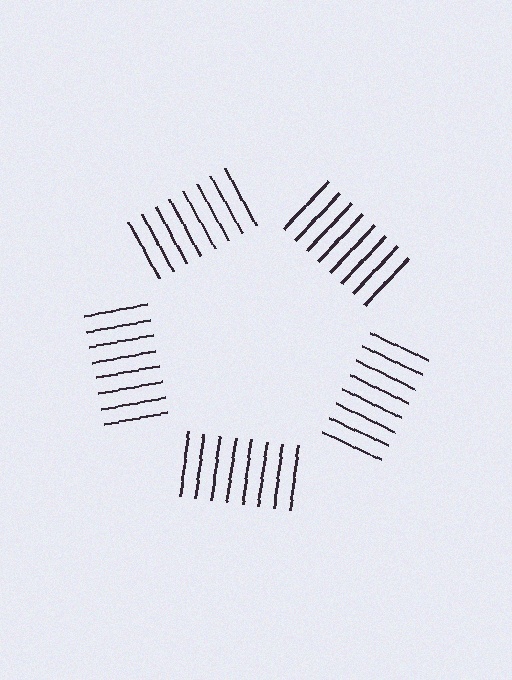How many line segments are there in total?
40 — 8 along each of the 5 edges.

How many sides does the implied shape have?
5 sides — the line-ends trace a pentagon.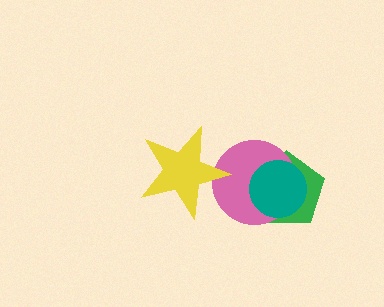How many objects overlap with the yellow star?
1 object overlaps with the yellow star.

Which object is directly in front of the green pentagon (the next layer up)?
The pink circle is directly in front of the green pentagon.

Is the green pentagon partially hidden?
Yes, it is partially covered by another shape.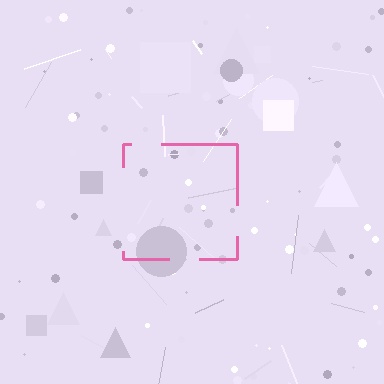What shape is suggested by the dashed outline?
The dashed outline suggests a square.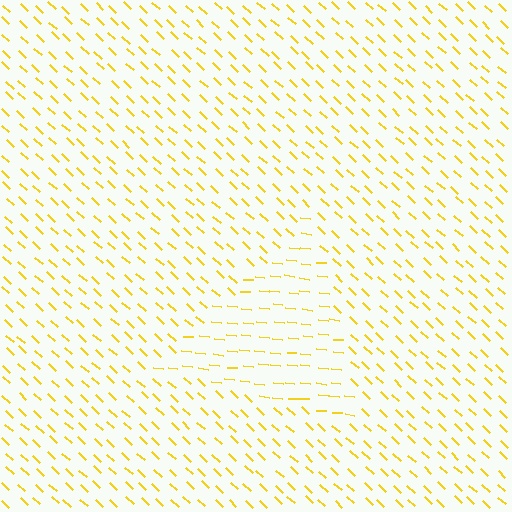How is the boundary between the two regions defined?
The boundary is defined purely by a change in line orientation (approximately 37 degrees difference). All lines are the same color and thickness.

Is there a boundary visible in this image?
Yes, there is a texture boundary formed by a change in line orientation.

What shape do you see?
I see a triangle.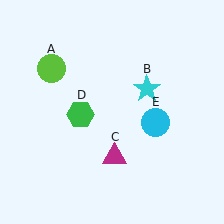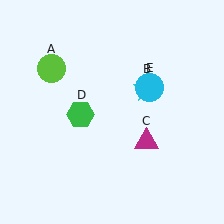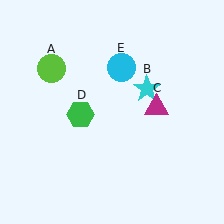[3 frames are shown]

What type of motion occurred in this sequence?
The magenta triangle (object C), cyan circle (object E) rotated counterclockwise around the center of the scene.